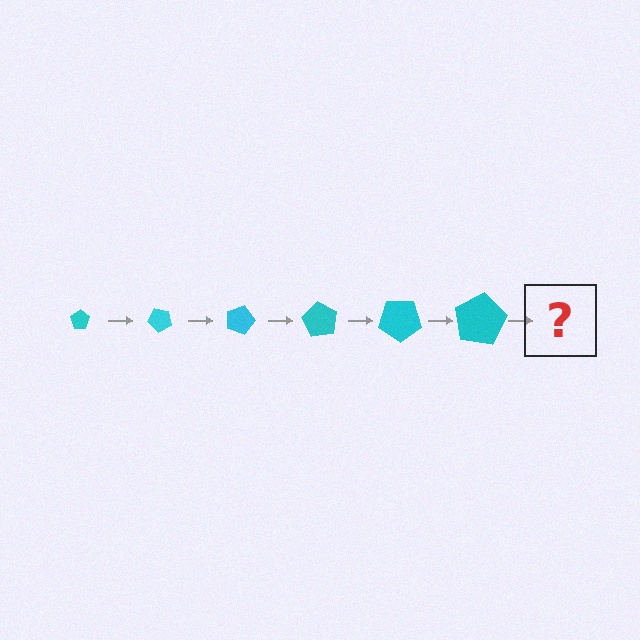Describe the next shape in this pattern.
It should be a pentagon, larger than the previous one and rotated 270 degrees from the start.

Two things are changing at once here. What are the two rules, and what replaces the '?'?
The two rules are that the pentagon grows larger each step and it rotates 45 degrees each step. The '?' should be a pentagon, larger than the previous one and rotated 270 degrees from the start.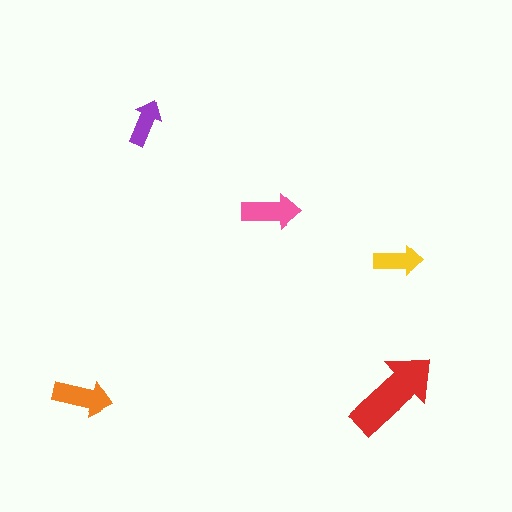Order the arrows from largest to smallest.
the red one, the orange one, the pink one, the yellow one, the purple one.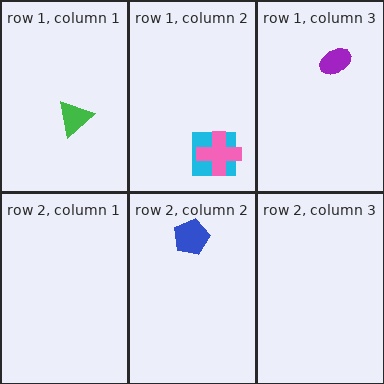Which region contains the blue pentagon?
The row 2, column 2 region.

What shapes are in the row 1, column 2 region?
The cyan square, the pink cross.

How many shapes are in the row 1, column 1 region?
1.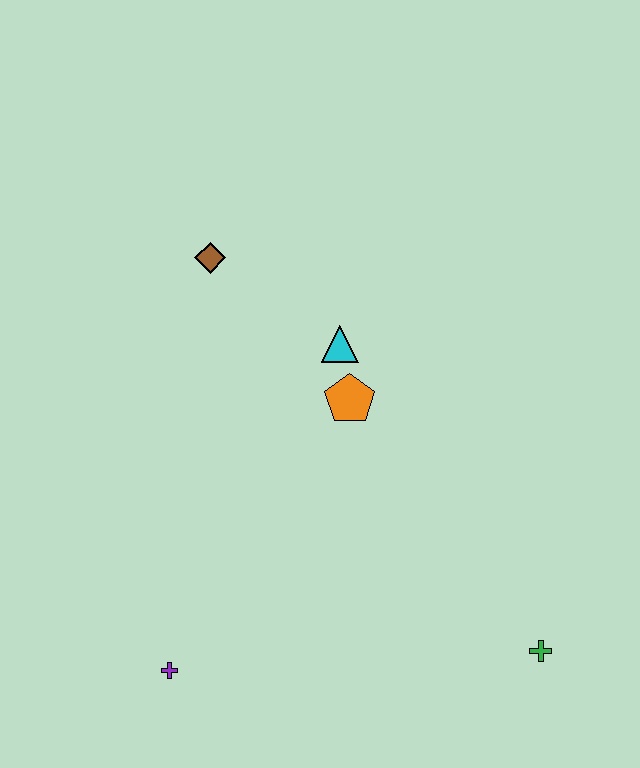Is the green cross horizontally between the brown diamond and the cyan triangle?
No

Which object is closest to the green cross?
The orange pentagon is closest to the green cross.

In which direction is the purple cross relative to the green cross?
The purple cross is to the left of the green cross.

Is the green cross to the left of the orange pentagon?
No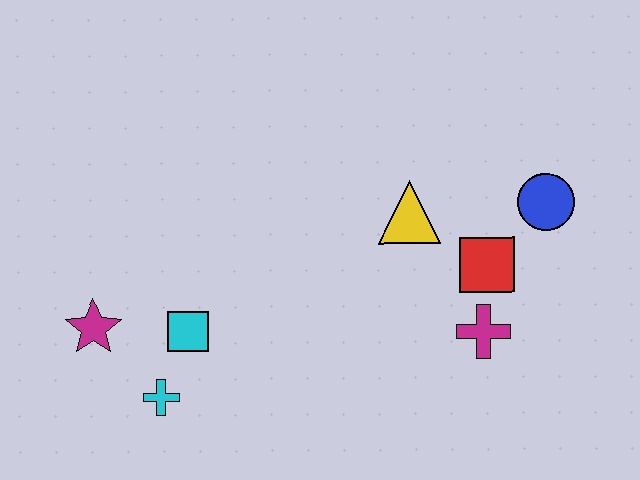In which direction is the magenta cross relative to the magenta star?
The magenta cross is to the right of the magenta star.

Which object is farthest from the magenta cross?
The magenta star is farthest from the magenta cross.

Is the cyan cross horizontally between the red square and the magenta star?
Yes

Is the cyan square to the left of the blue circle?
Yes